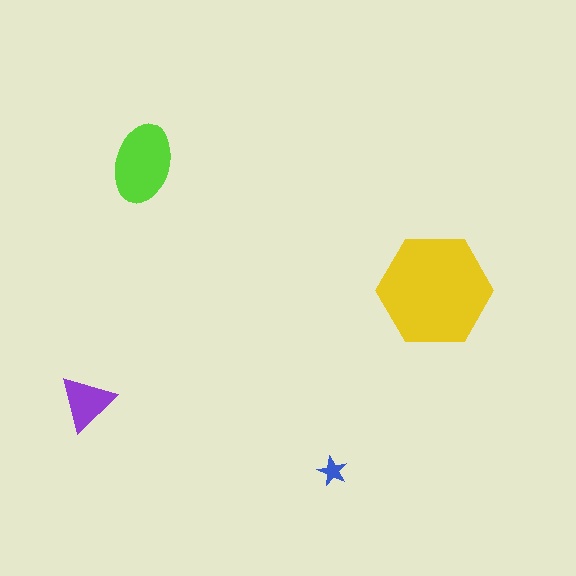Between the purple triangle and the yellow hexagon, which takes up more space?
The yellow hexagon.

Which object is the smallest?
The blue star.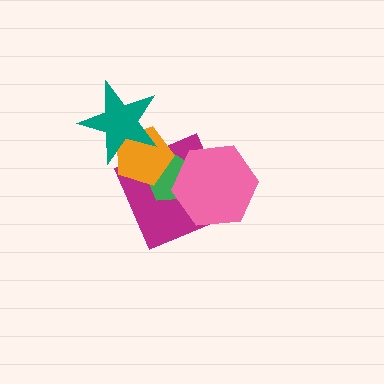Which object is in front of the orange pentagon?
The teal star is in front of the orange pentagon.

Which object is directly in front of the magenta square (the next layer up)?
The green pentagon is directly in front of the magenta square.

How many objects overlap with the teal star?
1 object overlaps with the teal star.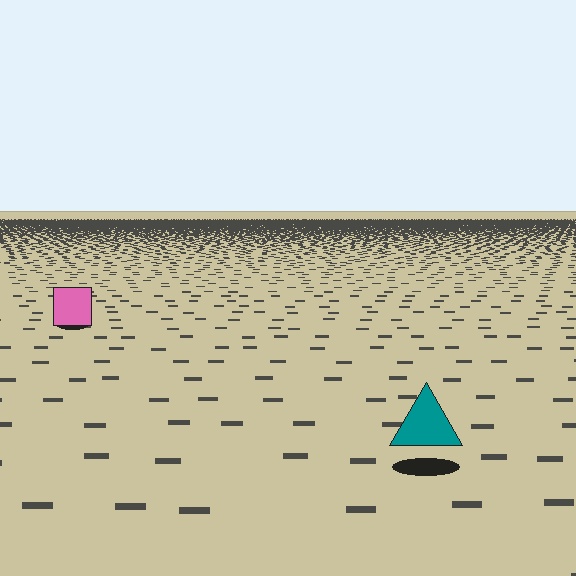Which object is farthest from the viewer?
The pink square is farthest from the viewer. It appears smaller and the ground texture around it is denser.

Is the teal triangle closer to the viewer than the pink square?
Yes. The teal triangle is closer — you can tell from the texture gradient: the ground texture is coarser near it.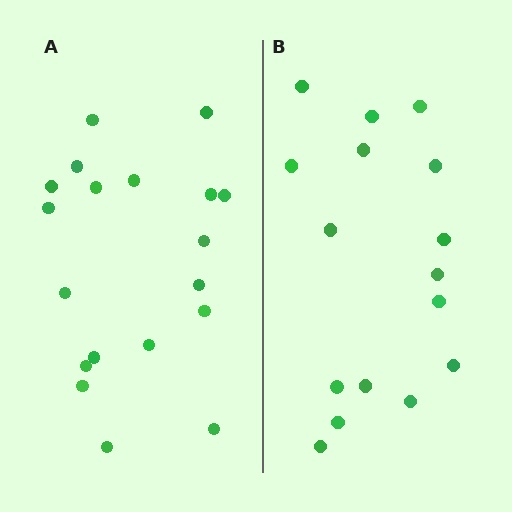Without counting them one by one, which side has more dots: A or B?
Region A (the left region) has more dots.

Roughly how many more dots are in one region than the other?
Region A has just a few more — roughly 2 or 3 more dots than region B.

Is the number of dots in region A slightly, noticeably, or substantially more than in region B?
Region A has only slightly more — the two regions are fairly close. The ratio is roughly 1.2 to 1.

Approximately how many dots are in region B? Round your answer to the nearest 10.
About 20 dots. (The exact count is 16, which rounds to 20.)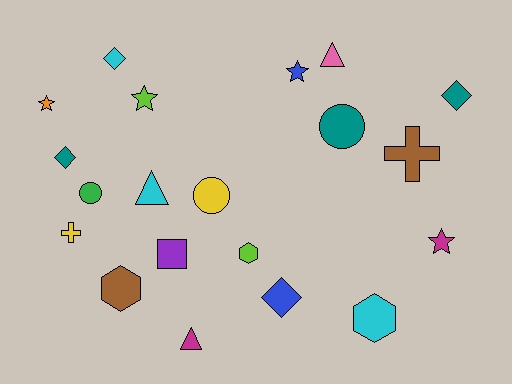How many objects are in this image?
There are 20 objects.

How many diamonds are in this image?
There are 4 diamonds.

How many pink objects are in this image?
There is 1 pink object.